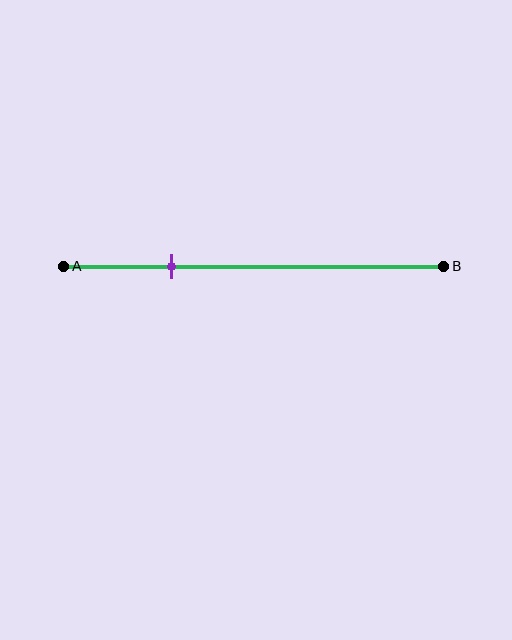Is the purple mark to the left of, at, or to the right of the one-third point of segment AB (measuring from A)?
The purple mark is to the left of the one-third point of segment AB.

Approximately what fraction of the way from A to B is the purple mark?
The purple mark is approximately 30% of the way from A to B.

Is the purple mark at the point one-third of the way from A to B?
No, the mark is at about 30% from A, not at the 33% one-third point.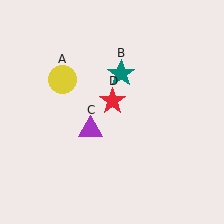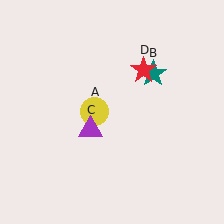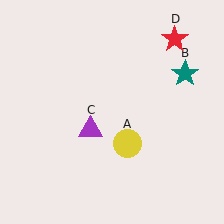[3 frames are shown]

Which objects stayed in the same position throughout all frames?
Purple triangle (object C) remained stationary.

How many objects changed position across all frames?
3 objects changed position: yellow circle (object A), teal star (object B), red star (object D).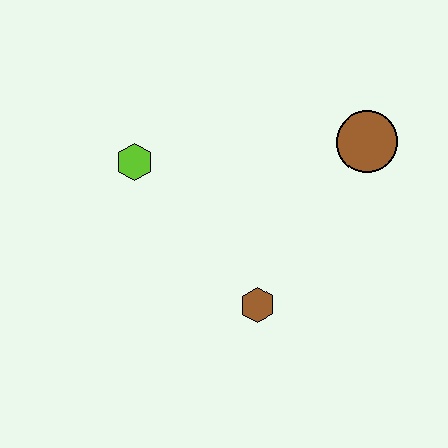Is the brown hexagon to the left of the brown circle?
Yes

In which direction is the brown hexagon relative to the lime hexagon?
The brown hexagon is below the lime hexagon.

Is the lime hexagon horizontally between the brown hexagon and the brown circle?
No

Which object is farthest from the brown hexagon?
The brown circle is farthest from the brown hexagon.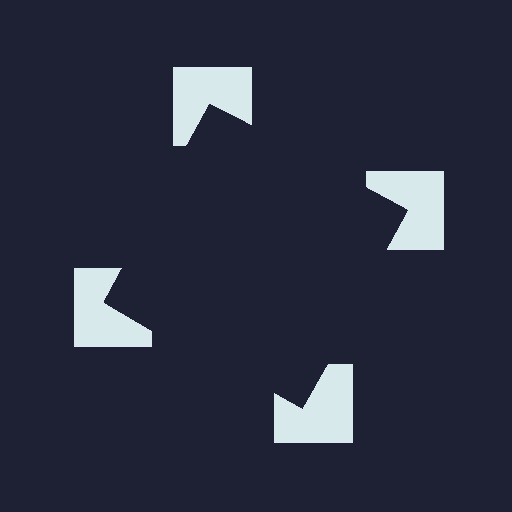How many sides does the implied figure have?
4 sides.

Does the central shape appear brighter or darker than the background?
It typically appears slightly darker than the background, even though no actual brightness change is drawn.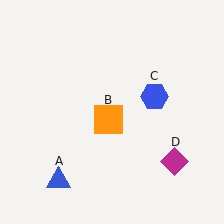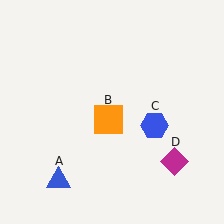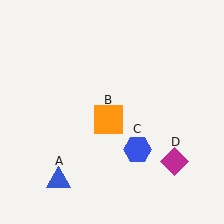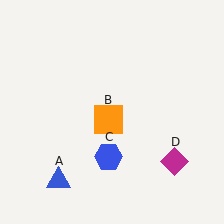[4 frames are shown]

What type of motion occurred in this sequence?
The blue hexagon (object C) rotated clockwise around the center of the scene.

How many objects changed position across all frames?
1 object changed position: blue hexagon (object C).